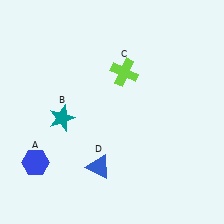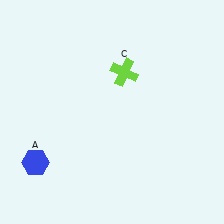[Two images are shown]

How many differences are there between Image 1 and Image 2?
There are 2 differences between the two images.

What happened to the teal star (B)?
The teal star (B) was removed in Image 2. It was in the bottom-left area of Image 1.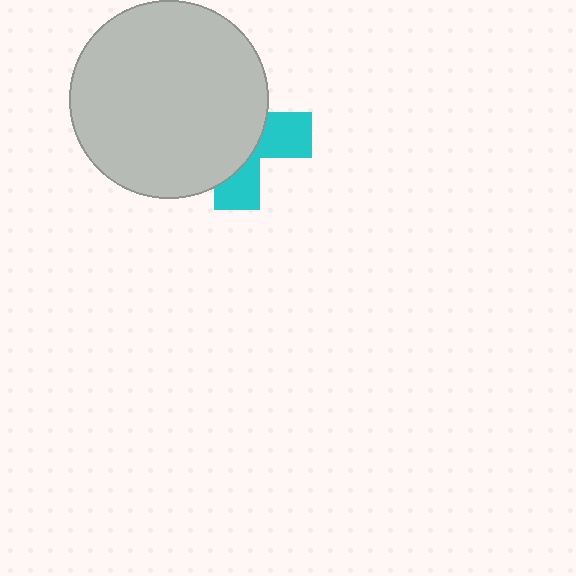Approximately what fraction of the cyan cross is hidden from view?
Roughly 66% of the cyan cross is hidden behind the light gray circle.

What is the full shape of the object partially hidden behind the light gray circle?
The partially hidden object is a cyan cross.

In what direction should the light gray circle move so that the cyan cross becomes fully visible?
The light gray circle should move left. That is the shortest direction to clear the overlap and leave the cyan cross fully visible.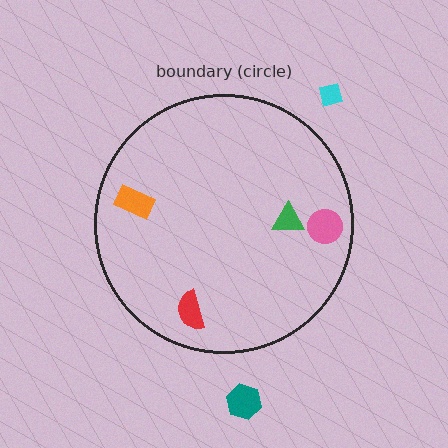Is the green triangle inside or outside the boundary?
Inside.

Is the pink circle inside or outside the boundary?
Inside.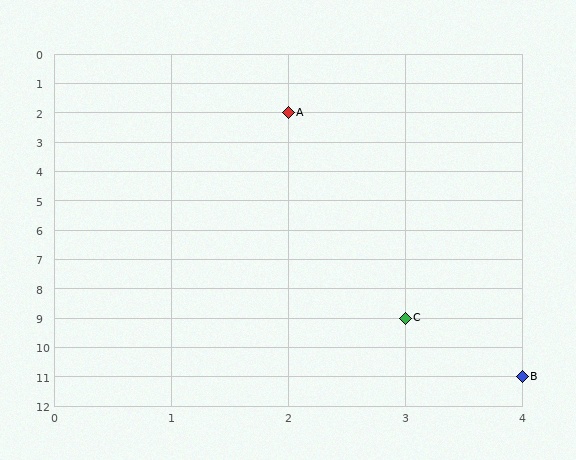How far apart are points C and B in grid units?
Points C and B are 1 column and 2 rows apart (about 2.2 grid units diagonally).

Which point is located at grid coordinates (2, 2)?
Point A is at (2, 2).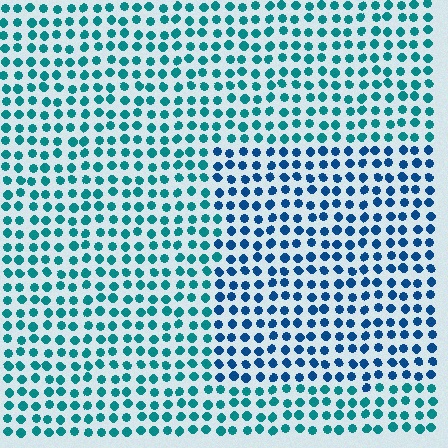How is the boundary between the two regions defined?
The boundary is defined purely by a slight shift in hue (about 31 degrees). Spacing, size, and orientation are identical on both sides.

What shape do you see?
I see a rectangle.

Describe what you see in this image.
The image is filled with small teal elements in a uniform arrangement. A rectangle-shaped region is visible where the elements are tinted to a slightly different hue, forming a subtle color boundary.